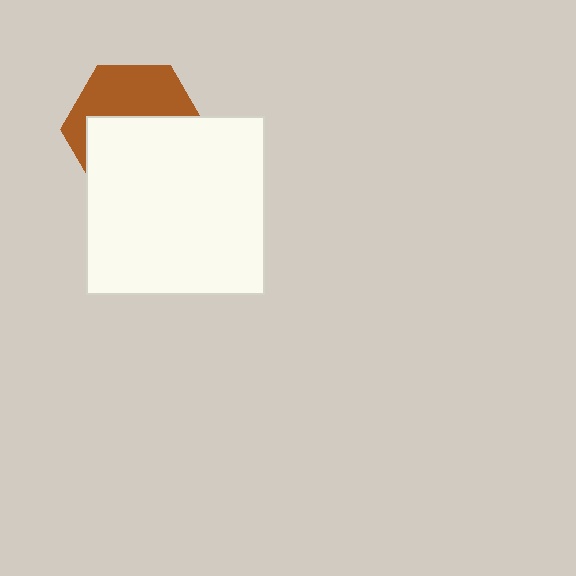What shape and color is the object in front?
The object in front is a white square.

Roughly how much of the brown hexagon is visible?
A small part of it is visible (roughly 42%).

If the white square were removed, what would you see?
You would see the complete brown hexagon.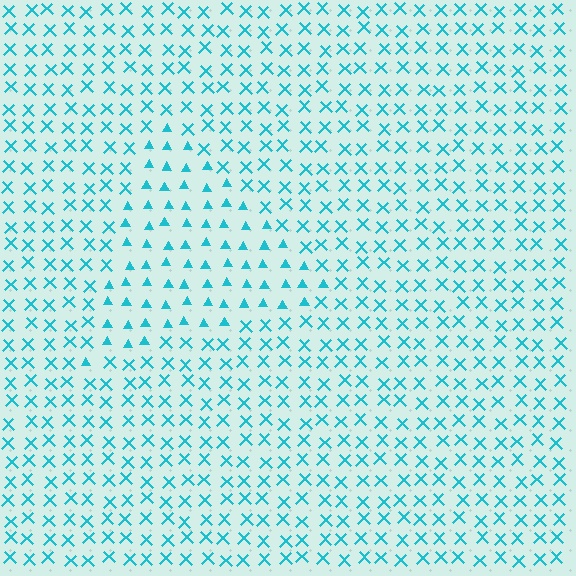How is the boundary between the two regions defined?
The boundary is defined by a change in element shape: triangles inside vs. X marks outside. All elements share the same color and spacing.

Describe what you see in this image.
The image is filled with small cyan elements arranged in a uniform grid. A triangle-shaped region contains triangles, while the surrounding area contains X marks. The boundary is defined purely by the change in element shape.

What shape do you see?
I see a triangle.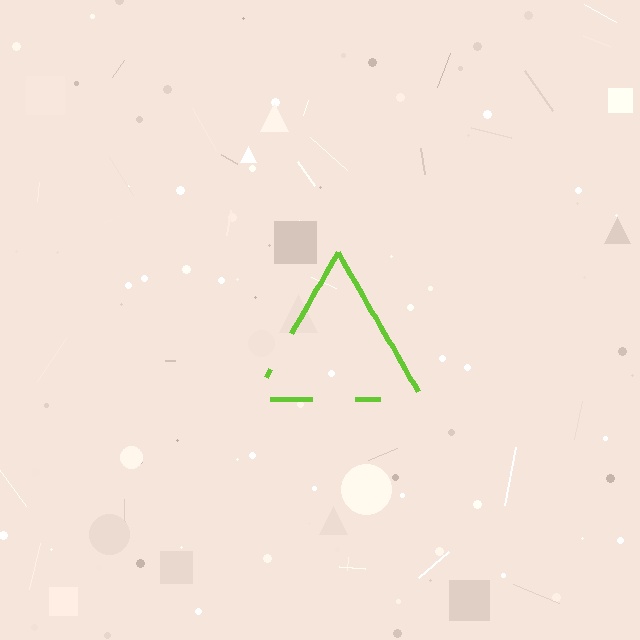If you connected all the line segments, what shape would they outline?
They would outline a triangle.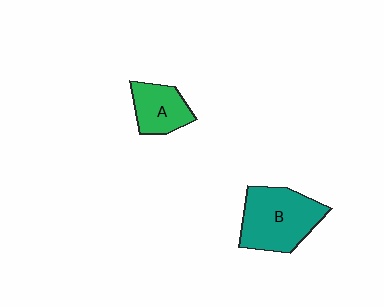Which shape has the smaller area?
Shape A (green).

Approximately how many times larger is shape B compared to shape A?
Approximately 1.8 times.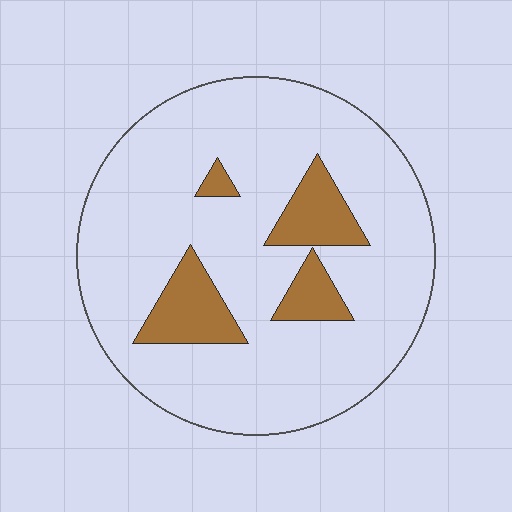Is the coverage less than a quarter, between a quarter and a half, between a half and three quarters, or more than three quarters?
Less than a quarter.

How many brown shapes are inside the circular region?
4.